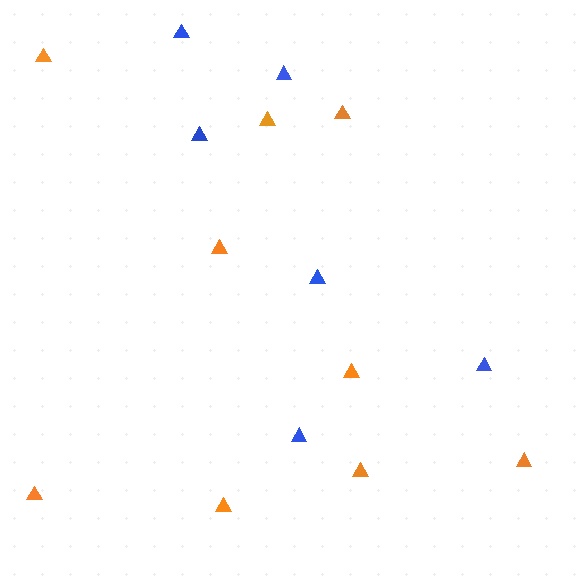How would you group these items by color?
There are 2 groups: one group of orange triangles (9) and one group of blue triangles (6).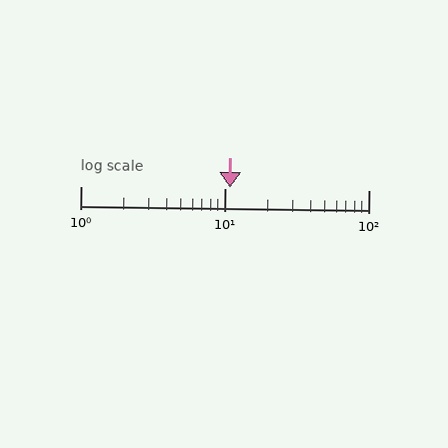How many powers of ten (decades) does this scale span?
The scale spans 2 decades, from 1 to 100.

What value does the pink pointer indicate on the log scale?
The pointer indicates approximately 11.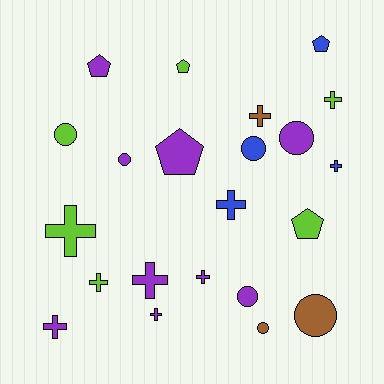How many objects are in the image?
There are 22 objects.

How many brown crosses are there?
There is 1 brown cross.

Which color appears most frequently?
Purple, with 9 objects.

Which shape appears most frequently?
Cross, with 10 objects.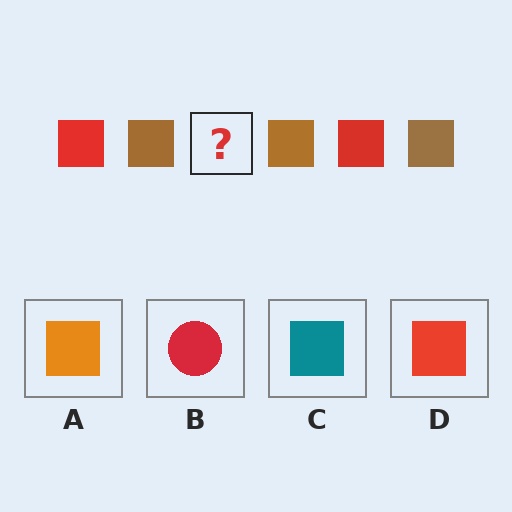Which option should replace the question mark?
Option D.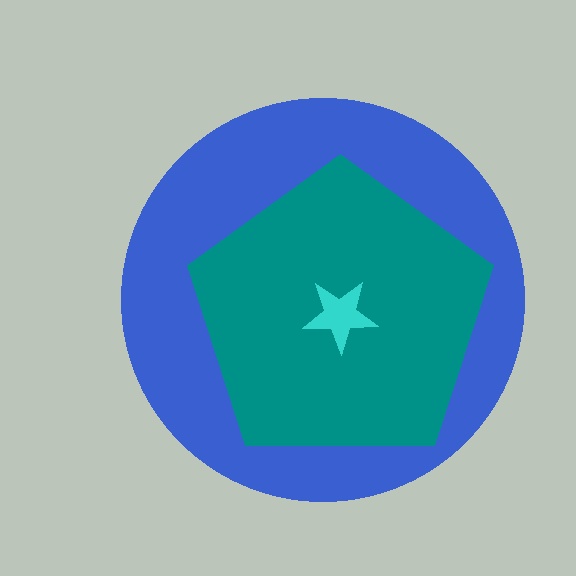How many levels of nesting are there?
3.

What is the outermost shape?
The blue circle.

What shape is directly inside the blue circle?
The teal pentagon.